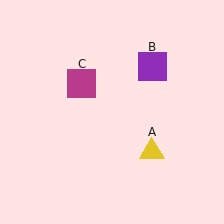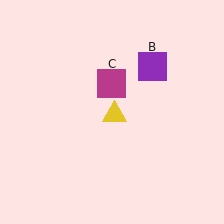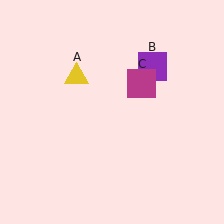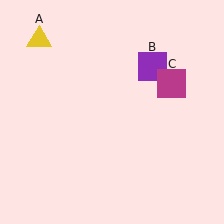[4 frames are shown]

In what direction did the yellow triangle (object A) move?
The yellow triangle (object A) moved up and to the left.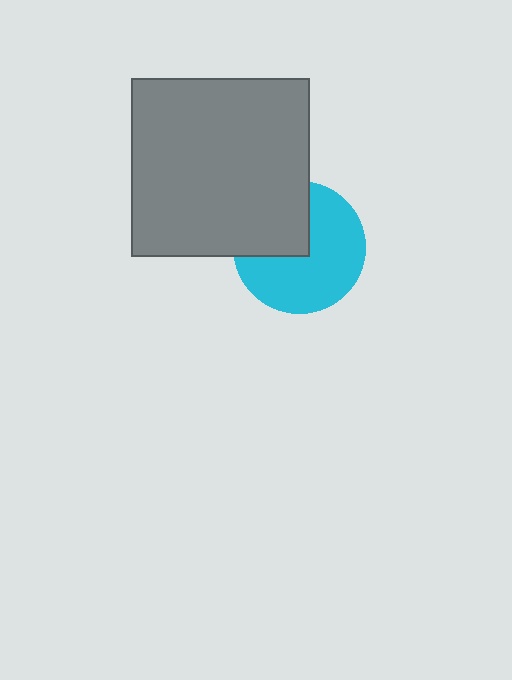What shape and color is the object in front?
The object in front is a gray square.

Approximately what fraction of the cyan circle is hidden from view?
Roughly 35% of the cyan circle is hidden behind the gray square.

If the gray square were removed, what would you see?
You would see the complete cyan circle.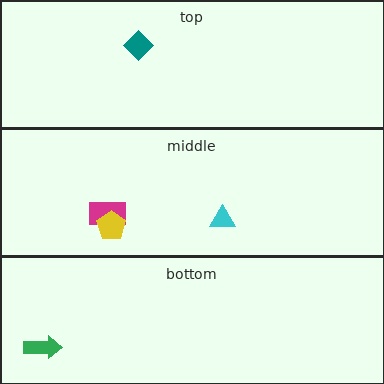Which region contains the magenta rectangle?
The middle region.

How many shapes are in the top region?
1.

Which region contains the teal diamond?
The top region.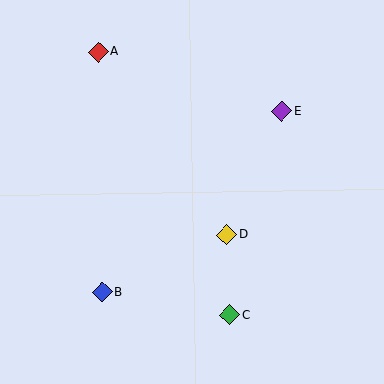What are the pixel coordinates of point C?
Point C is at (230, 315).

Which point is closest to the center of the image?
Point D at (226, 235) is closest to the center.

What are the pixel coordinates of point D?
Point D is at (226, 235).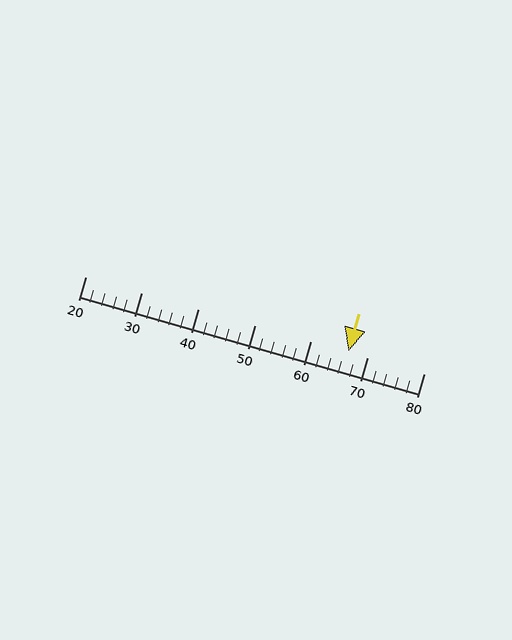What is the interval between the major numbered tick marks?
The major tick marks are spaced 10 units apart.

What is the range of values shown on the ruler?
The ruler shows values from 20 to 80.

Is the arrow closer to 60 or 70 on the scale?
The arrow is closer to 70.